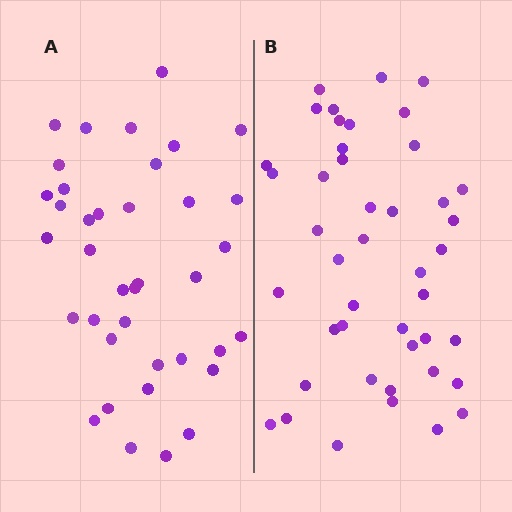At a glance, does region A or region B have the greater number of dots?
Region B (the right region) has more dots.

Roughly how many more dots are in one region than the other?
Region B has about 6 more dots than region A.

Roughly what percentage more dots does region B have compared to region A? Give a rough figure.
About 15% more.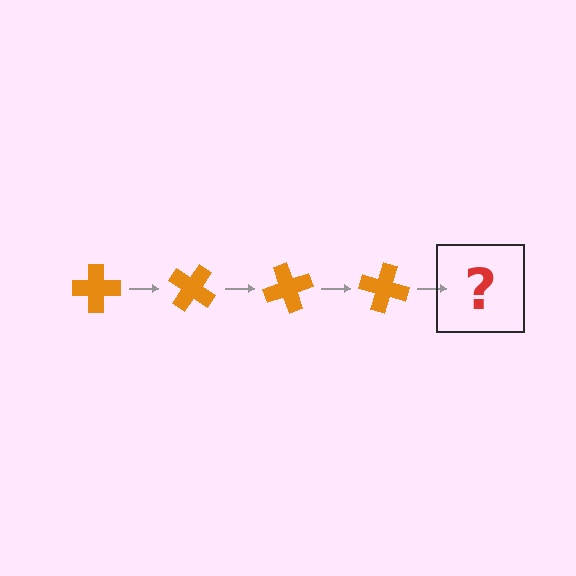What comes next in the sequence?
The next element should be an orange cross rotated 140 degrees.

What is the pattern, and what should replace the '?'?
The pattern is that the cross rotates 35 degrees each step. The '?' should be an orange cross rotated 140 degrees.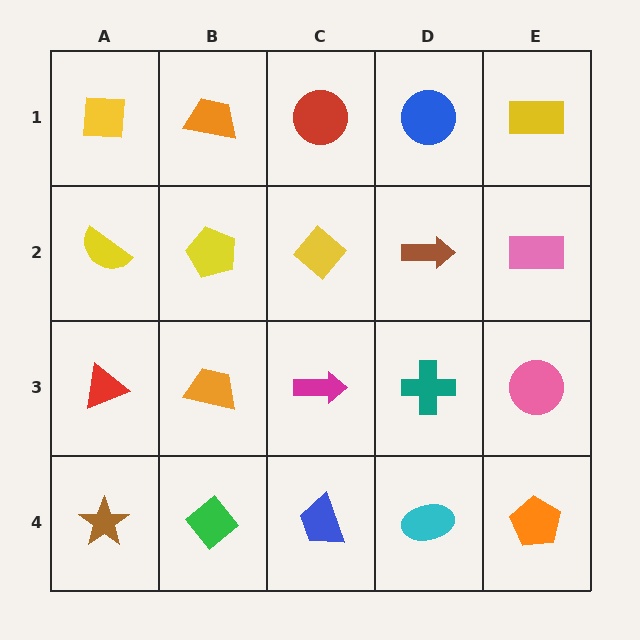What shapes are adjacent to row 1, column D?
A brown arrow (row 2, column D), a red circle (row 1, column C), a yellow rectangle (row 1, column E).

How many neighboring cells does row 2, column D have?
4.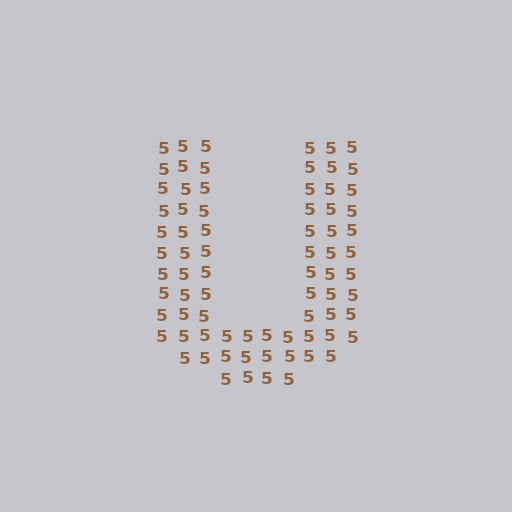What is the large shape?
The large shape is the letter U.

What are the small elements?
The small elements are digit 5's.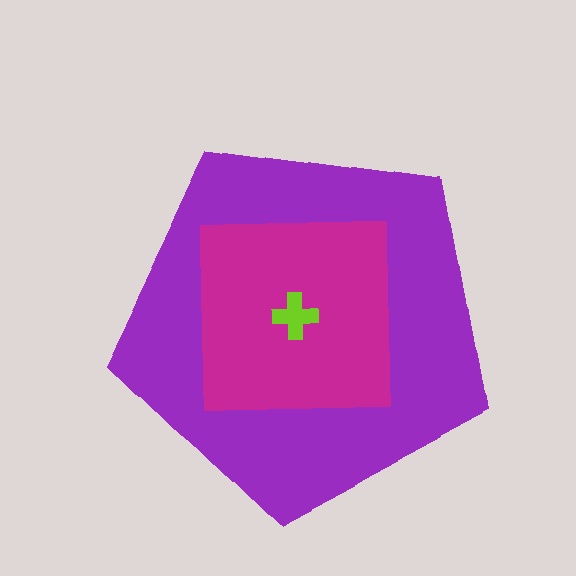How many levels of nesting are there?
3.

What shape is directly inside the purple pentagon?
The magenta square.